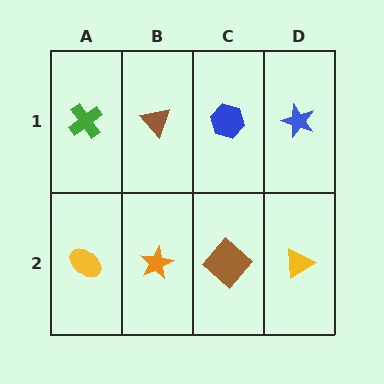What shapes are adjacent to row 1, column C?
A brown diamond (row 2, column C), a brown triangle (row 1, column B), a blue star (row 1, column D).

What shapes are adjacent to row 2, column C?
A blue hexagon (row 1, column C), an orange star (row 2, column B), a yellow triangle (row 2, column D).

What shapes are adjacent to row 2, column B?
A brown triangle (row 1, column B), a yellow ellipse (row 2, column A), a brown diamond (row 2, column C).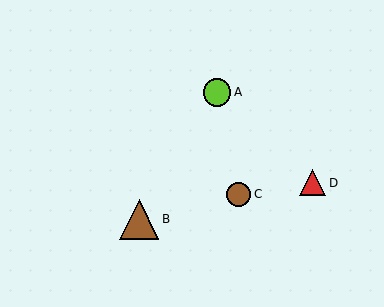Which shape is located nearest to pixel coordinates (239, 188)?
The brown circle (labeled C) at (238, 194) is nearest to that location.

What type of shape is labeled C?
Shape C is a brown circle.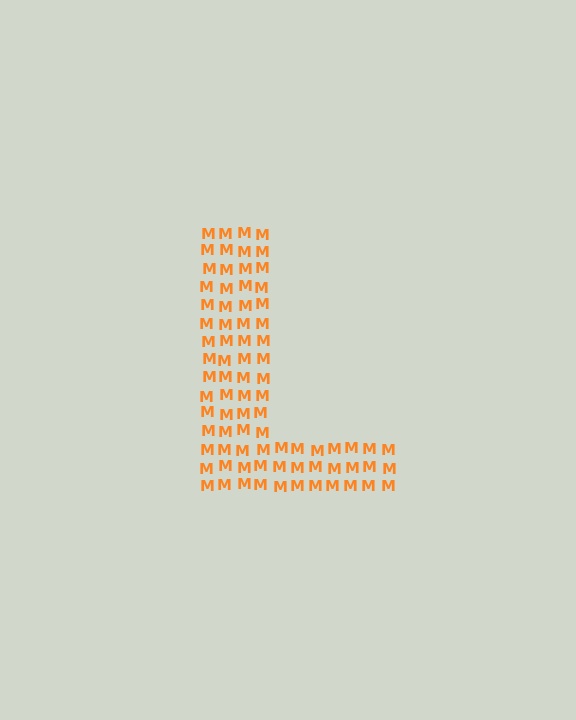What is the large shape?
The large shape is the letter L.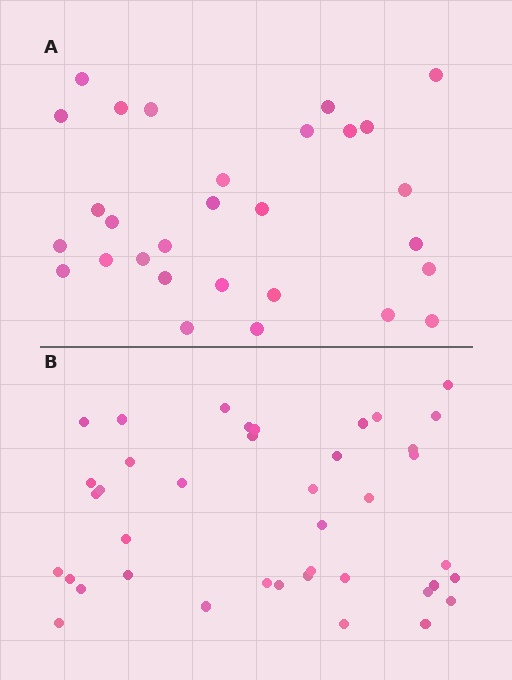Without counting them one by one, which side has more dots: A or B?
Region B (the bottom region) has more dots.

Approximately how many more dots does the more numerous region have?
Region B has roughly 12 or so more dots than region A.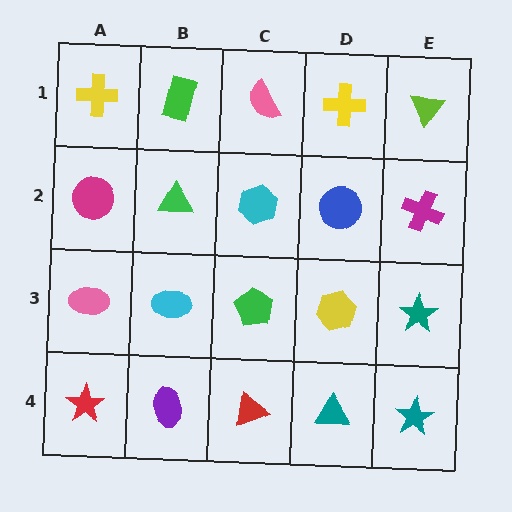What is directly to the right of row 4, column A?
A purple ellipse.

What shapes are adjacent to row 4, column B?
A cyan ellipse (row 3, column B), a red star (row 4, column A), a red triangle (row 4, column C).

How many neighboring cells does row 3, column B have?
4.